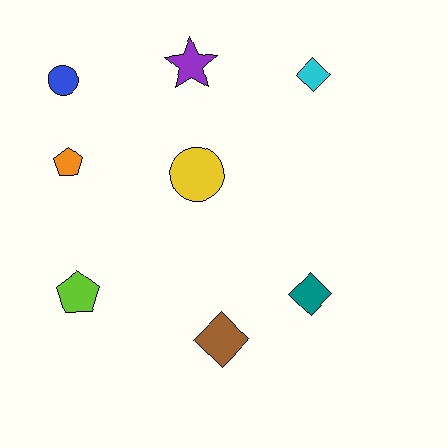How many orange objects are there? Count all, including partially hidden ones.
There is 1 orange object.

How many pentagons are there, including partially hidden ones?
There are 2 pentagons.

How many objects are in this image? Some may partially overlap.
There are 8 objects.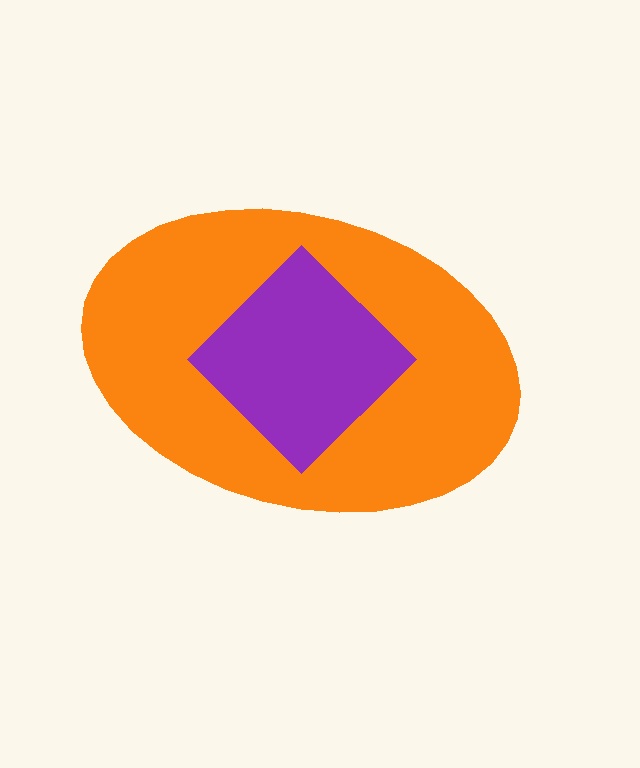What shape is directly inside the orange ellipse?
The purple diamond.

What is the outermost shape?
The orange ellipse.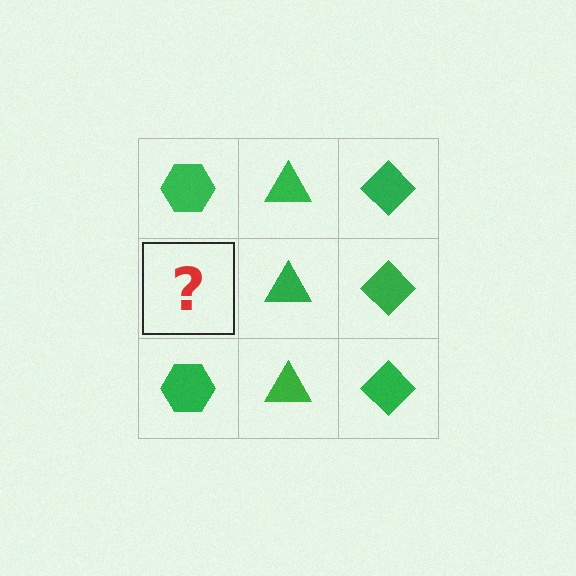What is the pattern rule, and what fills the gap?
The rule is that each column has a consistent shape. The gap should be filled with a green hexagon.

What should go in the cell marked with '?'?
The missing cell should contain a green hexagon.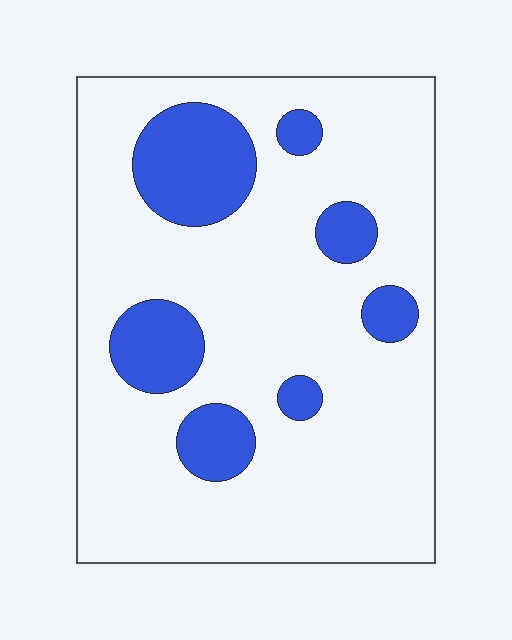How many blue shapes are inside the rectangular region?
7.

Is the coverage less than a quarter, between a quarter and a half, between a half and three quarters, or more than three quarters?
Less than a quarter.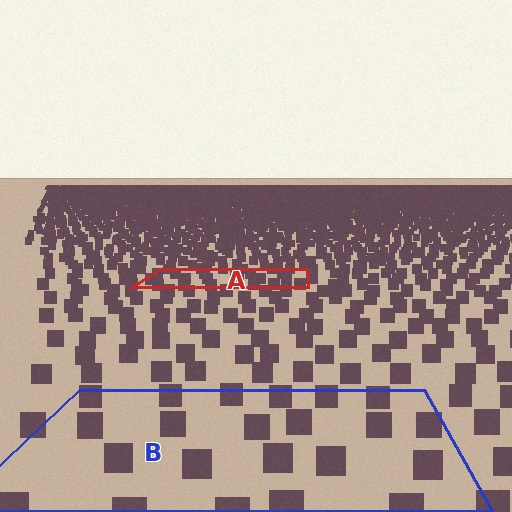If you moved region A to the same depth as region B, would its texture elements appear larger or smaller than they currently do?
They would appear larger. At a closer depth, the same texture elements are projected at a bigger on-screen size.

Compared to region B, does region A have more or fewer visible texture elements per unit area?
Region A has more texture elements per unit area — they are packed more densely because it is farther away.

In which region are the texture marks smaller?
The texture marks are smaller in region A, because it is farther away.